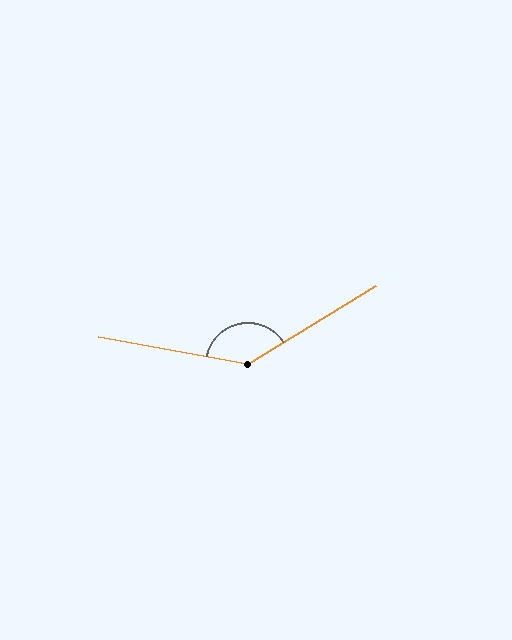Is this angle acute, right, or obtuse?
It is obtuse.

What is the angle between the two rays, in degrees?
Approximately 138 degrees.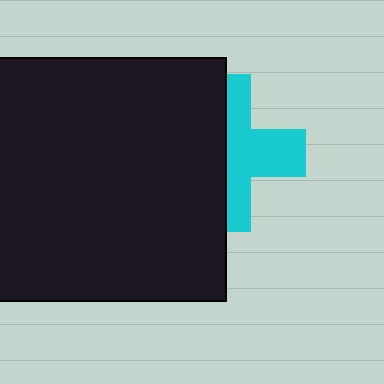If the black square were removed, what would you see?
You would see the complete cyan cross.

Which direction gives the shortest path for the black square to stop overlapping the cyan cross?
Moving left gives the shortest separation.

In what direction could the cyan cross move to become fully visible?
The cyan cross could move right. That would shift it out from behind the black square entirely.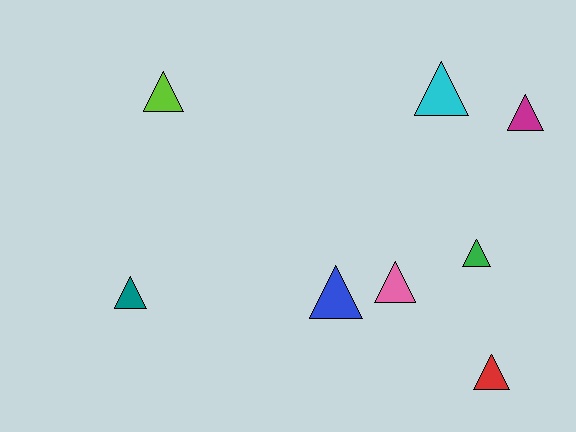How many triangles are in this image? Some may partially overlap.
There are 8 triangles.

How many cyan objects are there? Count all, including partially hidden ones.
There is 1 cyan object.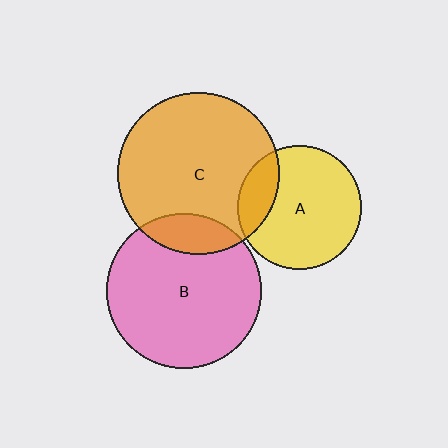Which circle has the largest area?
Circle C (orange).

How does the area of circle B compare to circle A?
Approximately 1.6 times.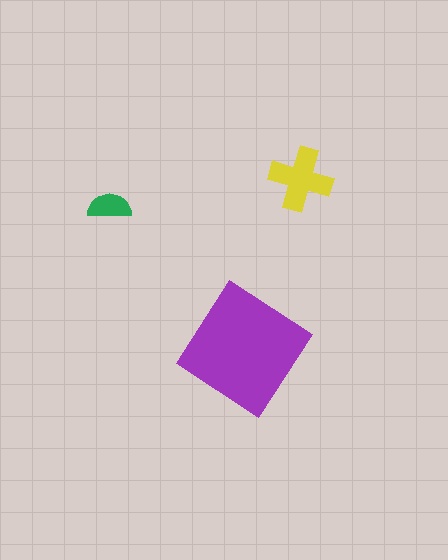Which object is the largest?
The purple diamond.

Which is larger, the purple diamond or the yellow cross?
The purple diamond.